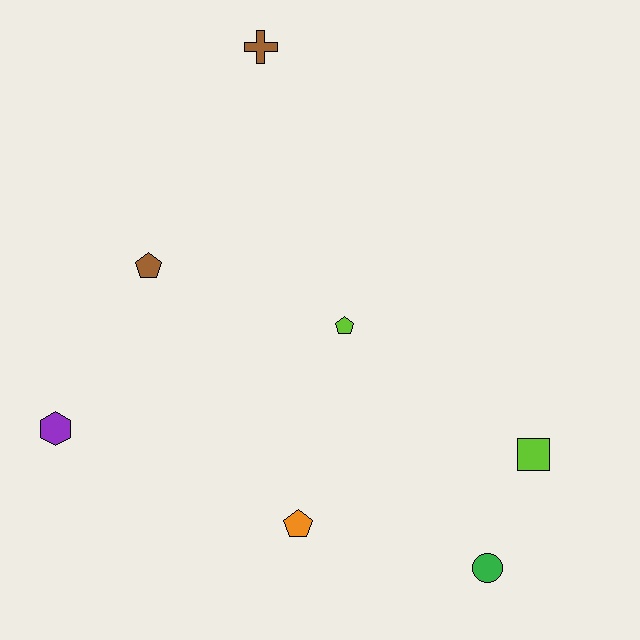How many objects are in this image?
There are 7 objects.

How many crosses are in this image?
There is 1 cross.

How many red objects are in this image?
There are no red objects.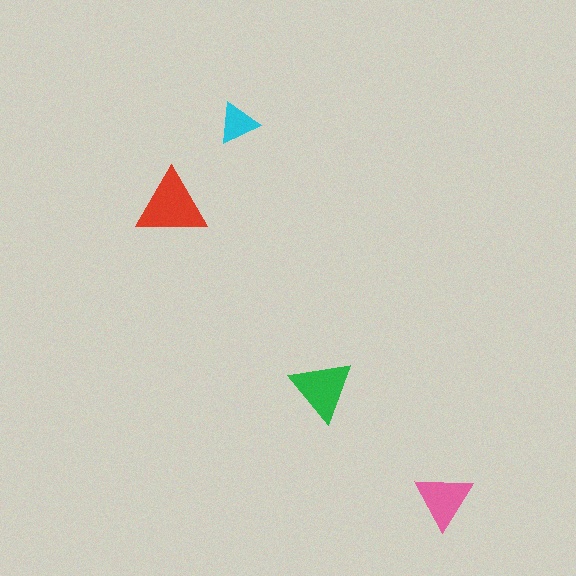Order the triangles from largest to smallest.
the red one, the green one, the pink one, the cyan one.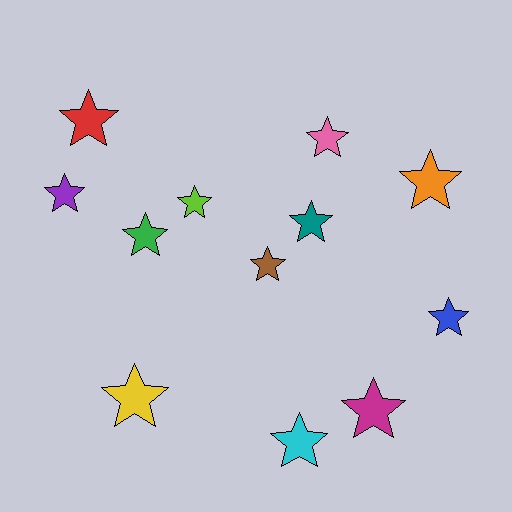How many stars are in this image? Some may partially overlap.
There are 12 stars.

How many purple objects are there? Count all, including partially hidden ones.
There is 1 purple object.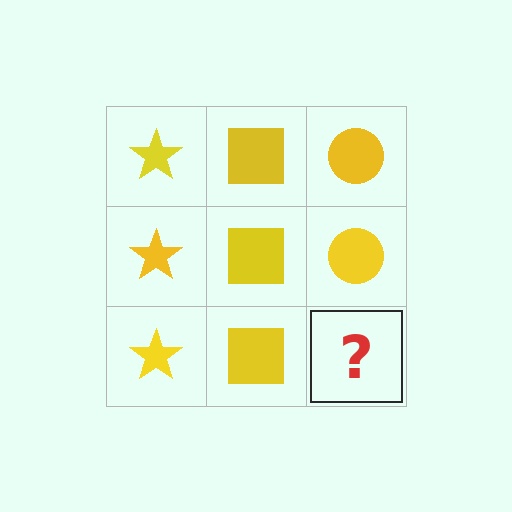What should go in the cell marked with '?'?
The missing cell should contain a yellow circle.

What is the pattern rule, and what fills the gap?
The rule is that each column has a consistent shape. The gap should be filled with a yellow circle.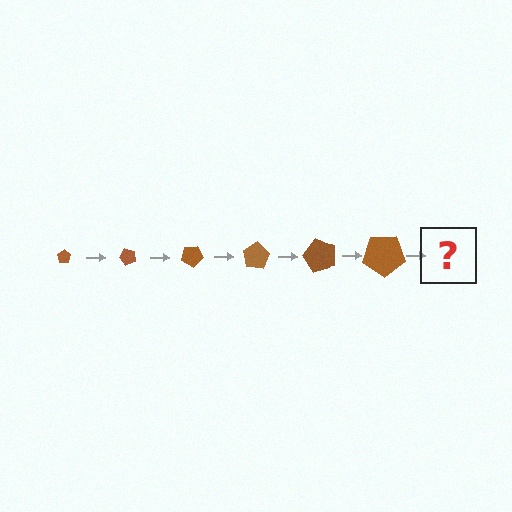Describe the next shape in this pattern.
It should be a pentagon, larger than the previous one and rotated 300 degrees from the start.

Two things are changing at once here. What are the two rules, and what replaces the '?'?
The two rules are that the pentagon grows larger each step and it rotates 50 degrees each step. The '?' should be a pentagon, larger than the previous one and rotated 300 degrees from the start.